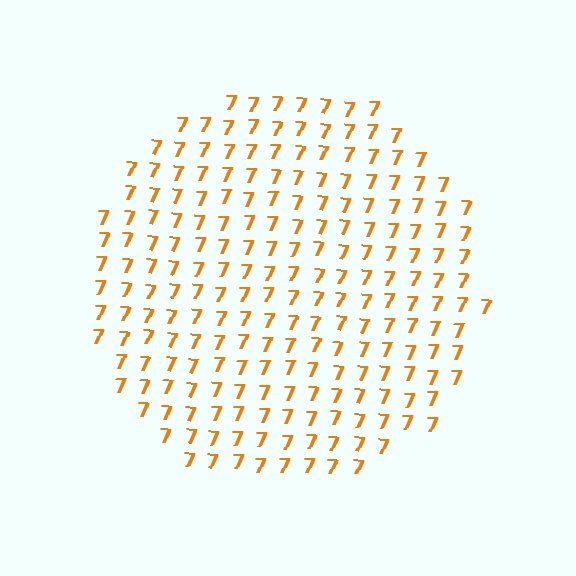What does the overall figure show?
The overall figure shows a circle.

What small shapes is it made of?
It is made of small digit 7's.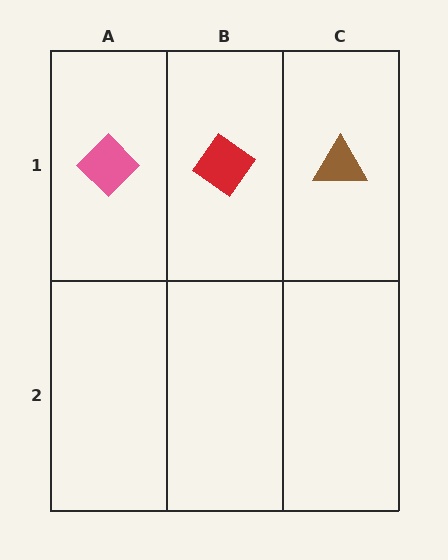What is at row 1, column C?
A brown triangle.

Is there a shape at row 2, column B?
No, that cell is empty.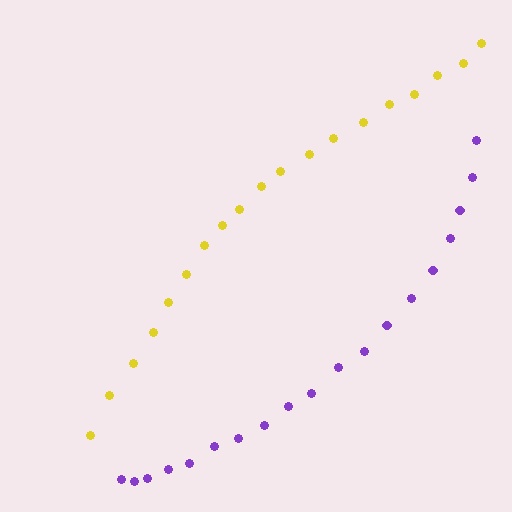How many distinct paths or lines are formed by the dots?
There are 2 distinct paths.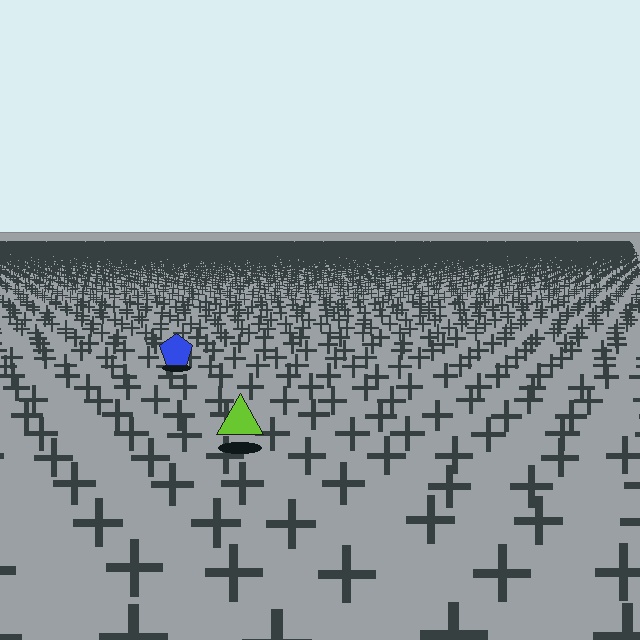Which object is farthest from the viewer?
The blue pentagon is farthest from the viewer. It appears smaller and the ground texture around it is denser.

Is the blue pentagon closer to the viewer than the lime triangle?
No. The lime triangle is closer — you can tell from the texture gradient: the ground texture is coarser near it.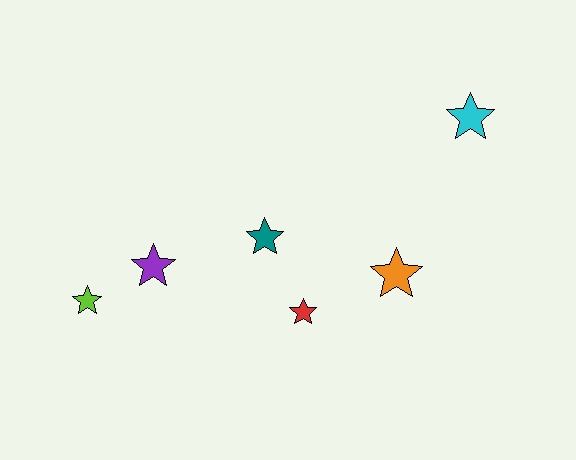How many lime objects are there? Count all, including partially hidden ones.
There is 1 lime object.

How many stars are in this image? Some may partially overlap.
There are 6 stars.